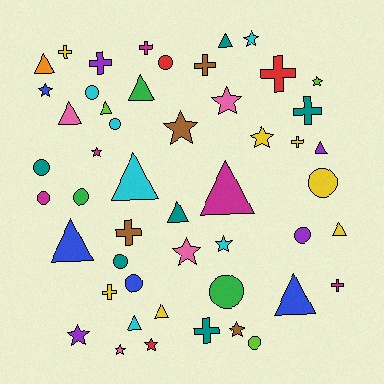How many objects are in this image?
There are 50 objects.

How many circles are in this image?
There are 12 circles.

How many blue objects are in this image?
There are 4 blue objects.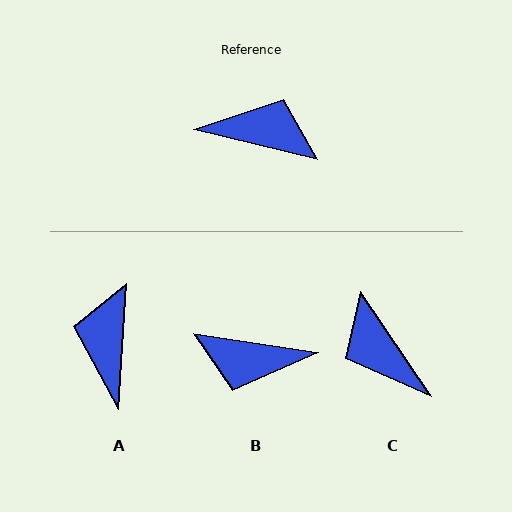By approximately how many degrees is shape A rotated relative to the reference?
Approximately 100 degrees counter-clockwise.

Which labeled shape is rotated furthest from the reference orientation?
B, about 175 degrees away.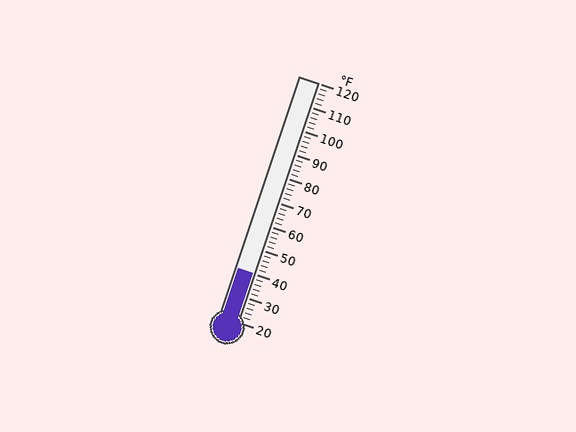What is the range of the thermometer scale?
The thermometer scale ranges from 20°F to 120°F.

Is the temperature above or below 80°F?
The temperature is below 80°F.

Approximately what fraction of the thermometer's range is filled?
The thermometer is filled to approximately 20% of its range.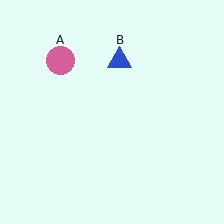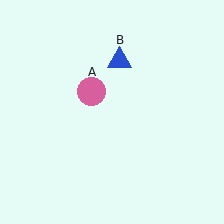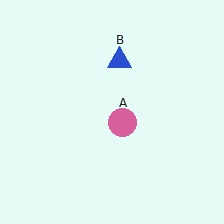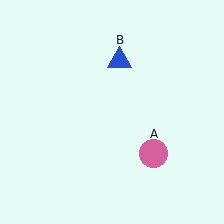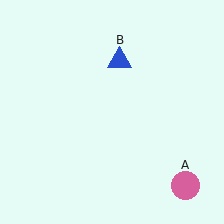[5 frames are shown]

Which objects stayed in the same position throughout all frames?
Blue triangle (object B) remained stationary.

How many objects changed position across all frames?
1 object changed position: pink circle (object A).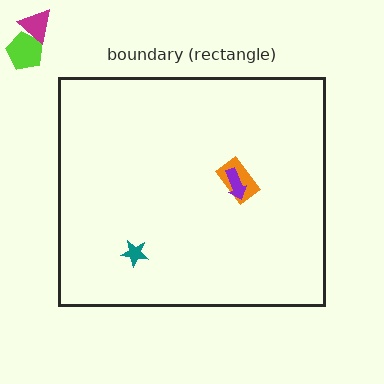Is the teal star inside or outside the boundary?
Inside.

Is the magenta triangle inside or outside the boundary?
Outside.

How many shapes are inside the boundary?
3 inside, 2 outside.